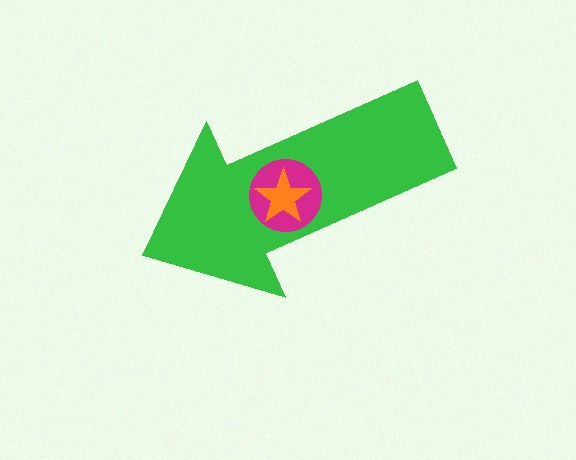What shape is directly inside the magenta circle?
The orange star.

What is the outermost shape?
The green arrow.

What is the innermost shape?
The orange star.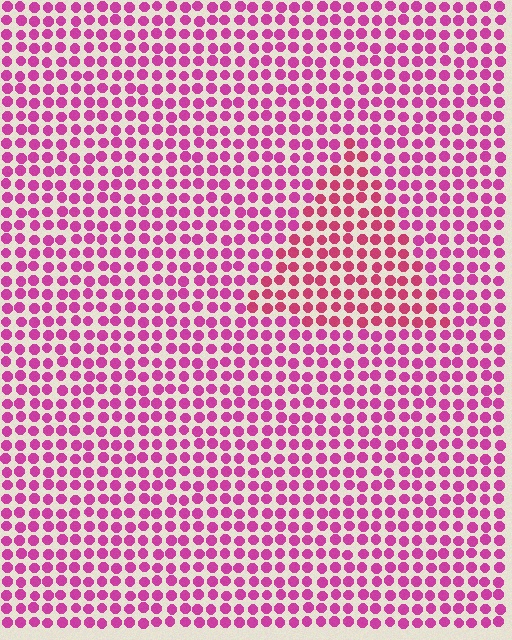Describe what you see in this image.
The image is filled with small magenta elements in a uniform arrangement. A triangle-shaped region is visible where the elements are tinted to a slightly different hue, forming a subtle color boundary.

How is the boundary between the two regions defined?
The boundary is defined purely by a slight shift in hue (about 21 degrees). Spacing, size, and orientation are identical on both sides.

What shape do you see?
I see a triangle.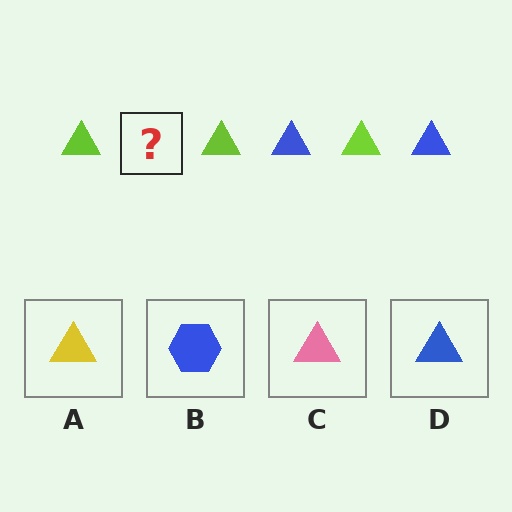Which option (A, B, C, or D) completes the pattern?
D.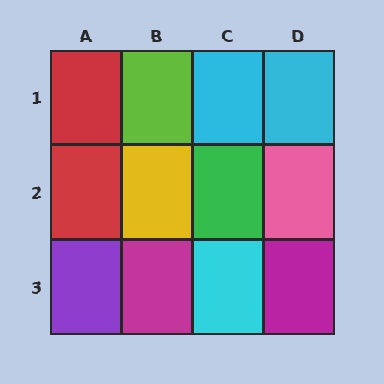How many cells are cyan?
3 cells are cyan.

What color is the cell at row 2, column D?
Pink.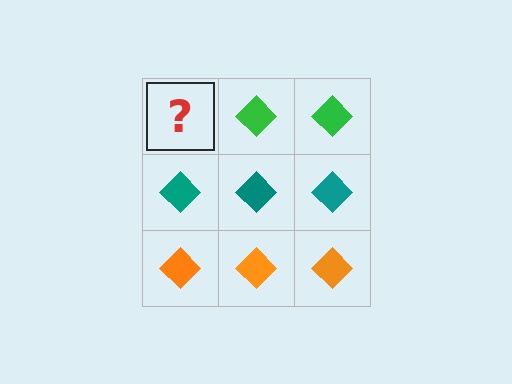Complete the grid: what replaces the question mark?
The question mark should be replaced with a green diamond.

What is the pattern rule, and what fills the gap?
The rule is that each row has a consistent color. The gap should be filled with a green diamond.